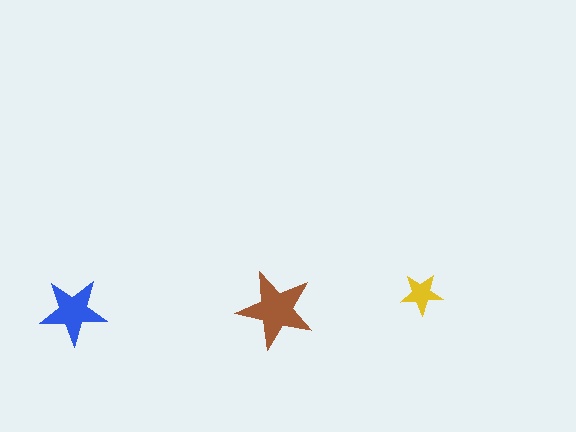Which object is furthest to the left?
The blue star is leftmost.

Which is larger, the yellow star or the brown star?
The brown one.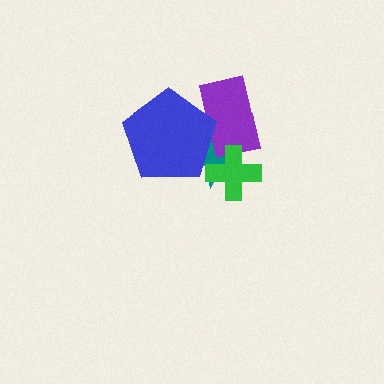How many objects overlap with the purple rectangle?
3 objects overlap with the purple rectangle.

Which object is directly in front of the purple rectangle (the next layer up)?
The green cross is directly in front of the purple rectangle.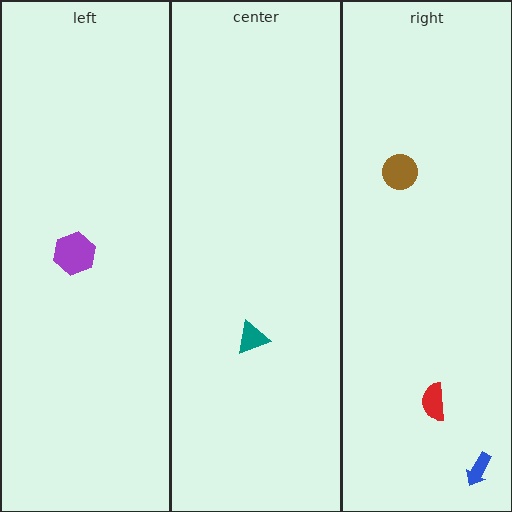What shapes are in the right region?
The red semicircle, the brown circle, the blue arrow.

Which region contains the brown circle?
The right region.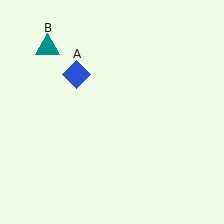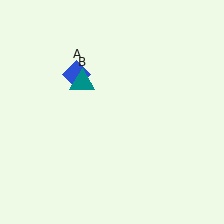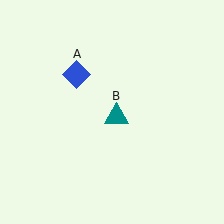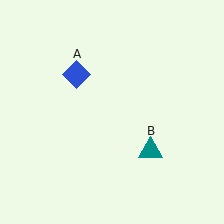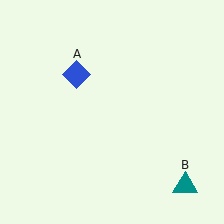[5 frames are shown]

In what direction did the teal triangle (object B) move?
The teal triangle (object B) moved down and to the right.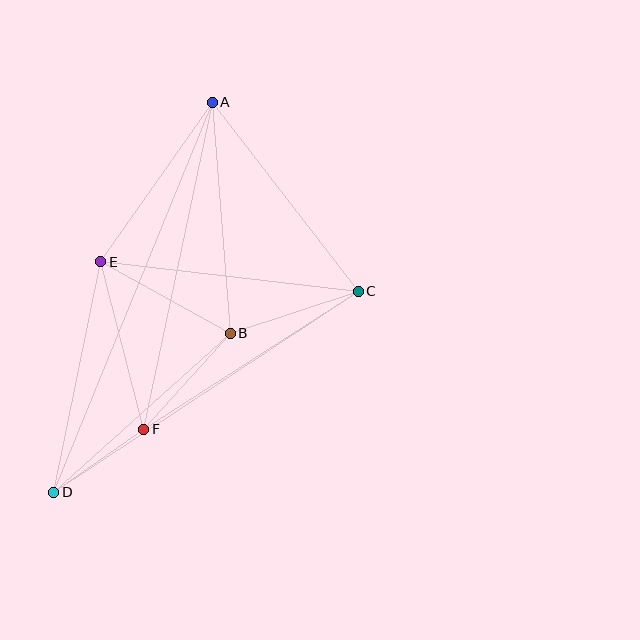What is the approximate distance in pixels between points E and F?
The distance between E and F is approximately 173 pixels.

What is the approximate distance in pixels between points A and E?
The distance between A and E is approximately 195 pixels.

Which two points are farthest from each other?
Points A and D are farthest from each other.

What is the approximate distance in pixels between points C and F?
The distance between C and F is approximately 255 pixels.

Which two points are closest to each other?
Points D and F are closest to each other.